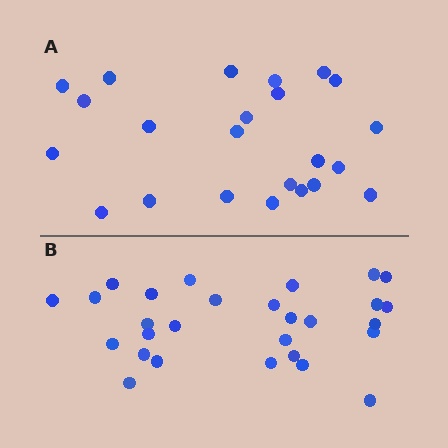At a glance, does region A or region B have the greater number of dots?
Region B (the bottom region) has more dots.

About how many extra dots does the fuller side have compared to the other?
Region B has about 5 more dots than region A.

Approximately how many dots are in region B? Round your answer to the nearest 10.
About 30 dots. (The exact count is 28, which rounds to 30.)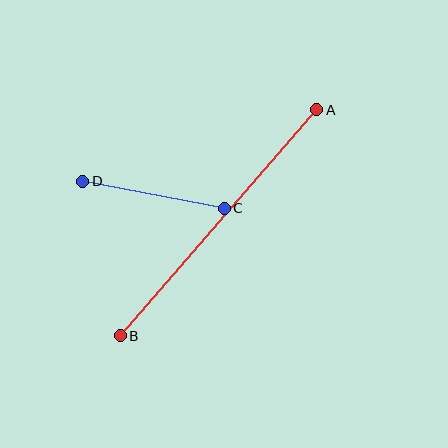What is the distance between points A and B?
The distance is approximately 300 pixels.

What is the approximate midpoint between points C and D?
The midpoint is at approximately (154, 195) pixels.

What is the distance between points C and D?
The distance is approximately 144 pixels.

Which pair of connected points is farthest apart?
Points A and B are farthest apart.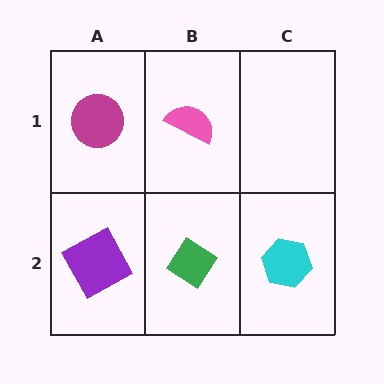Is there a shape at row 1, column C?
No, that cell is empty.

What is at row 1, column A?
A magenta circle.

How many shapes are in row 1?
2 shapes.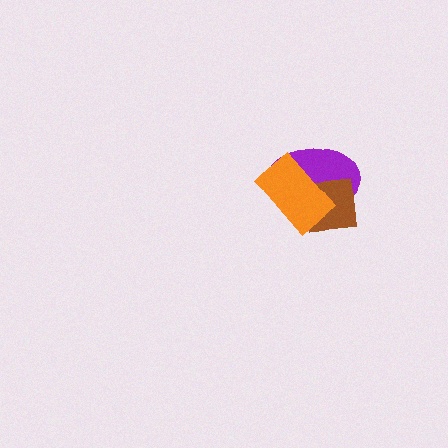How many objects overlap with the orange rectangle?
2 objects overlap with the orange rectangle.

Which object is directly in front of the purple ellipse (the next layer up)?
The brown square is directly in front of the purple ellipse.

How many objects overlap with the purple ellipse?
2 objects overlap with the purple ellipse.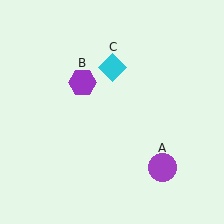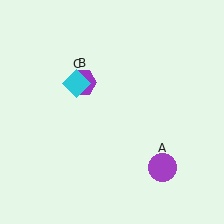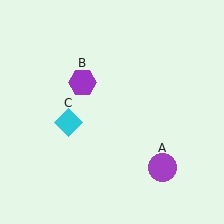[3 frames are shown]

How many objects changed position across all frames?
1 object changed position: cyan diamond (object C).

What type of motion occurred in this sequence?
The cyan diamond (object C) rotated counterclockwise around the center of the scene.